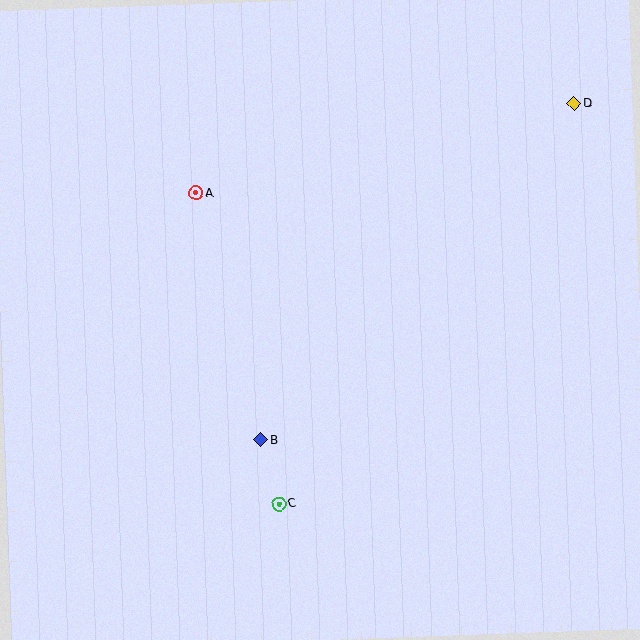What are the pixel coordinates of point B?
Point B is at (261, 440).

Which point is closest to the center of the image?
Point B at (261, 440) is closest to the center.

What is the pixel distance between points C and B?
The distance between C and B is 66 pixels.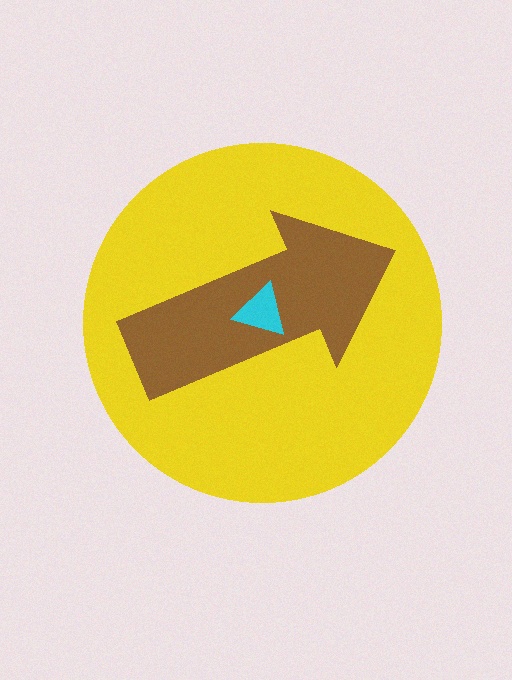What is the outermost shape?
The yellow circle.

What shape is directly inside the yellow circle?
The brown arrow.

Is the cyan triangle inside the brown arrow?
Yes.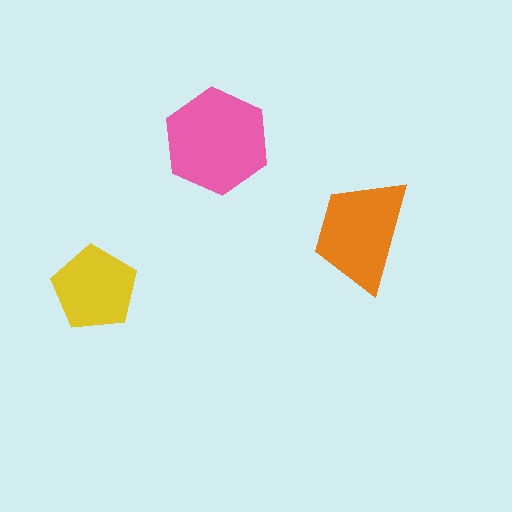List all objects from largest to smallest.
The pink hexagon, the orange trapezoid, the yellow pentagon.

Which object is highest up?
The pink hexagon is topmost.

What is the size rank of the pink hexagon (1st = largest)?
1st.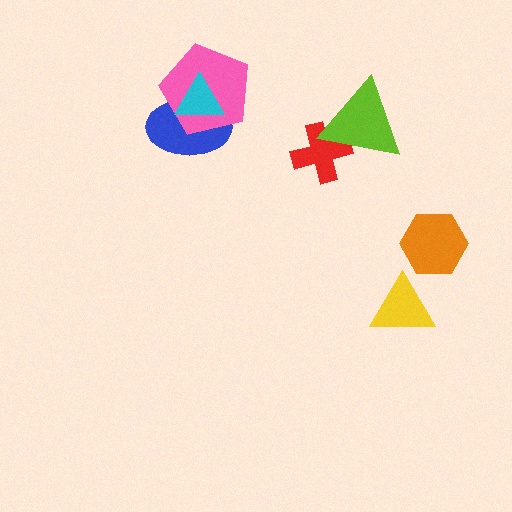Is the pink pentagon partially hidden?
Yes, it is partially covered by another shape.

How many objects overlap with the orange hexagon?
0 objects overlap with the orange hexagon.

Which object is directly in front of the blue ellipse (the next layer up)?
The pink pentagon is directly in front of the blue ellipse.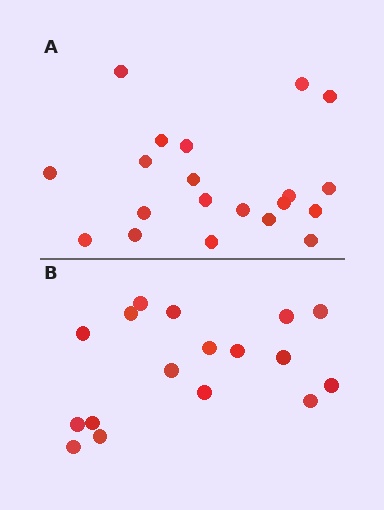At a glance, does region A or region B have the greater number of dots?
Region A (the top region) has more dots.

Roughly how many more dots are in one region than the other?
Region A has just a few more — roughly 2 or 3 more dots than region B.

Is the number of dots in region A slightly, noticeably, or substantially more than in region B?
Region A has only slightly more — the two regions are fairly close. The ratio is roughly 1.2 to 1.